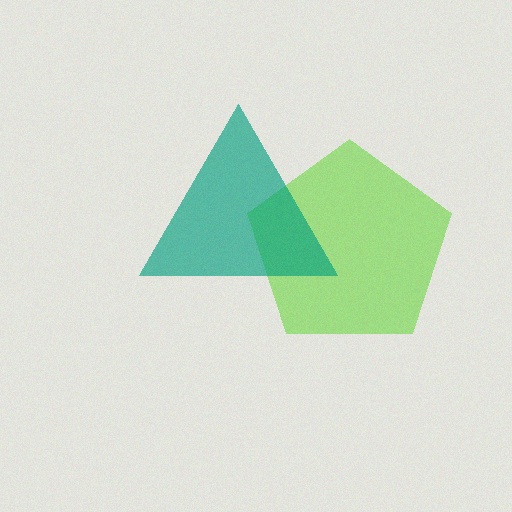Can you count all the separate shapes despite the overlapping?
Yes, there are 2 separate shapes.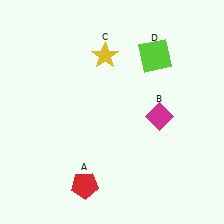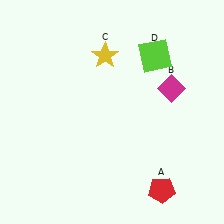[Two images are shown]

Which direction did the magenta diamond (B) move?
The magenta diamond (B) moved up.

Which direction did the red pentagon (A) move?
The red pentagon (A) moved right.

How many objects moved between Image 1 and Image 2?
2 objects moved between the two images.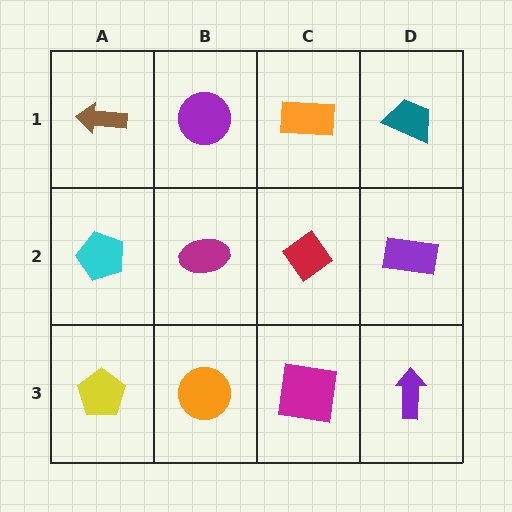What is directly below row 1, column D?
A purple rectangle.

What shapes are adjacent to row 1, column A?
A cyan pentagon (row 2, column A), a purple circle (row 1, column B).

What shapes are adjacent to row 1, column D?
A purple rectangle (row 2, column D), an orange rectangle (row 1, column C).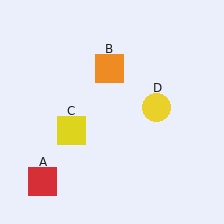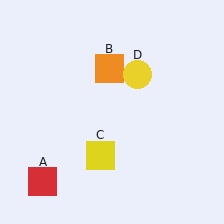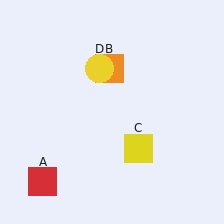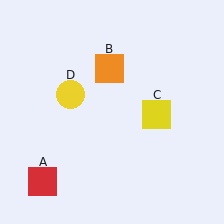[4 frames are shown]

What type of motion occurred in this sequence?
The yellow square (object C), yellow circle (object D) rotated counterclockwise around the center of the scene.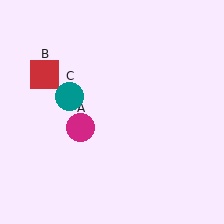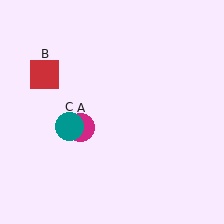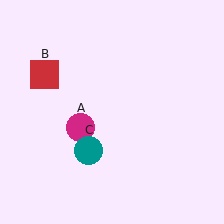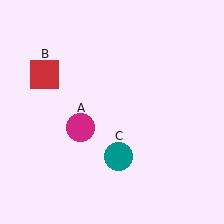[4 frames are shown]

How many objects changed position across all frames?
1 object changed position: teal circle (object C).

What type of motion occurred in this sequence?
The teal circle (object C) rotated counterclockwise around the center of the scene.